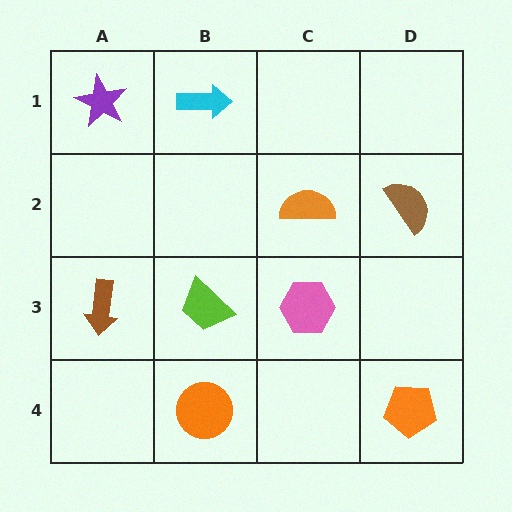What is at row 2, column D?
A brown semicircle.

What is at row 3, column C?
A pink hexagon.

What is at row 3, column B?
A lime trapezoid.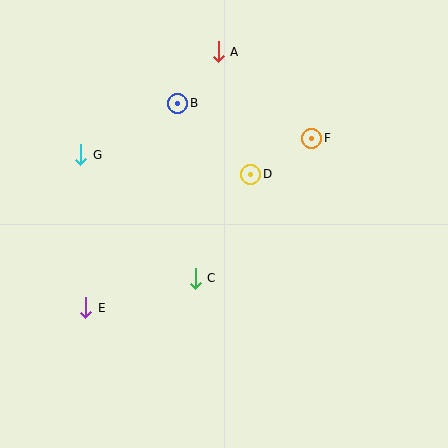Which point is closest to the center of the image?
Point D at (251, 174) is closest to the center.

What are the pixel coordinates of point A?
Point A is at (218, 52).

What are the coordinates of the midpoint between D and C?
The midpoint between D and C is at (223, 226).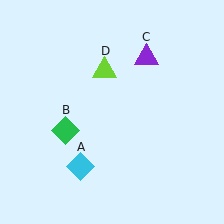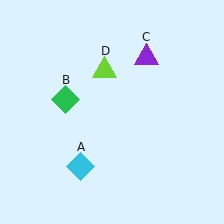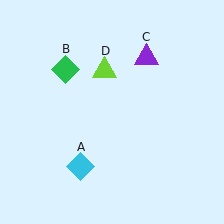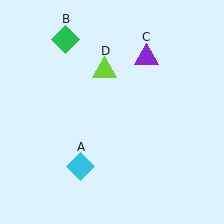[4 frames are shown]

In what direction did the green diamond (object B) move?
The green diamond (object B) moved up.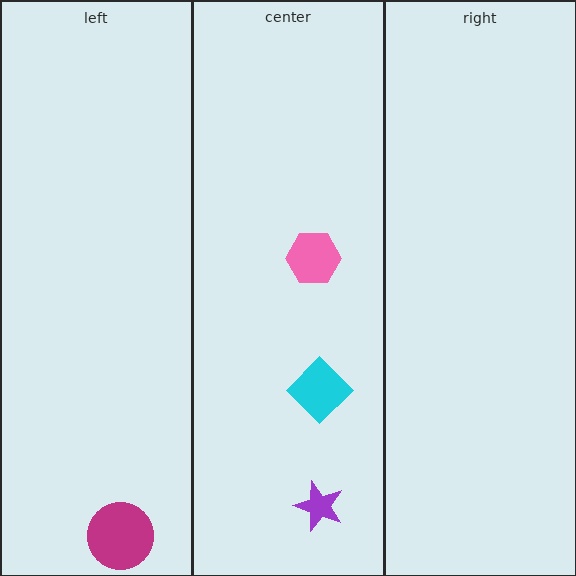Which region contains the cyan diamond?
The center region.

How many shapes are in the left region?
1.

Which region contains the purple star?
The center region.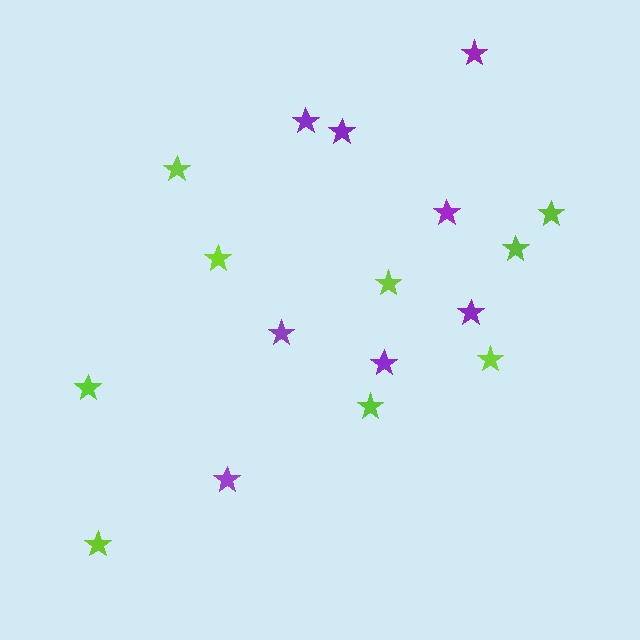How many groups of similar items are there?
There are 2 groups: one group of lime stars (9) and one group of purple stars (8).